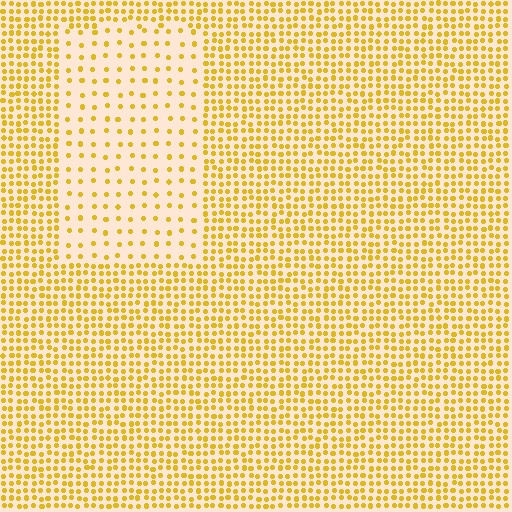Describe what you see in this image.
The image contains small yellow elements arranged at two different densities. A rectangle-shaped region is visible where the elements are less densely packed than the surrounding area.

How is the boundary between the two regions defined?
The boundary is defined by a change in element density (approximately 2.8x ratio). All elements are the same color, size, and shape.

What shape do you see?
I see a rectangle.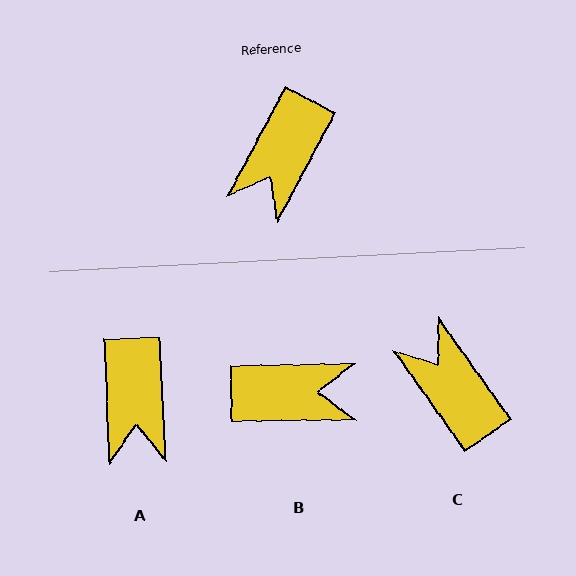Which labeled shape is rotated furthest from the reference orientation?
B, about 119 degrees away.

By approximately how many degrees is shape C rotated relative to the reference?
Approximately 117 degrees clockwise.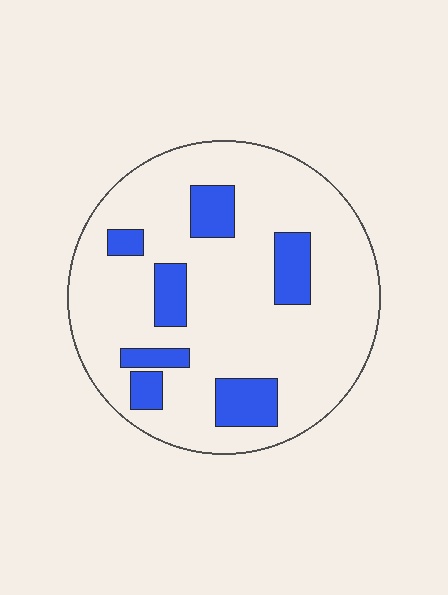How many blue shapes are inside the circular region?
7.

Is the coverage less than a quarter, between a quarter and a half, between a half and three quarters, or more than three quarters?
Less than a quarter.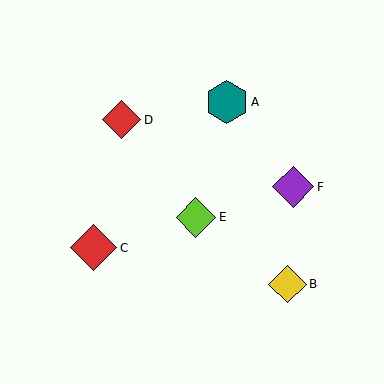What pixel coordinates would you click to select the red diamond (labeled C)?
Click at (94, 248) to select the red diamond C.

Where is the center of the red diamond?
The center of the red diamond is at (122, 120).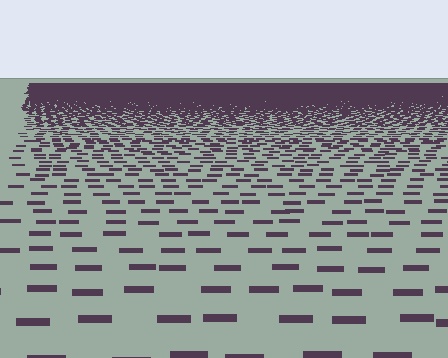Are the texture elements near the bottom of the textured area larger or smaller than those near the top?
Larger. Near the bottom, elements are closer to the viewer and appear at a bigger on-screen size.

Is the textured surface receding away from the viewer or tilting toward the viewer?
The surface is receding away from the viewer. Texture elements get smaller and denser toward the top.